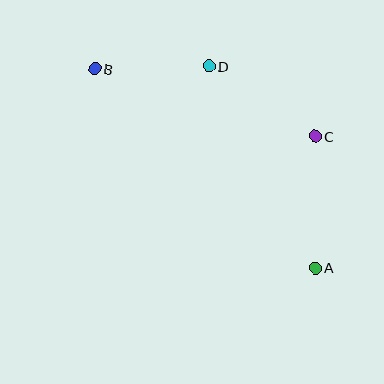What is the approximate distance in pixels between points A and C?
The distance between A and C is approximately 132 pixels.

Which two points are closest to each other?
Points B and D are closest to each other.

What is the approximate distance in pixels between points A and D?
The distance between A and D is approximately 228 pixels.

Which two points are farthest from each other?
Points A and B are farthest from each other.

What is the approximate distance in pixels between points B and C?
The distance between B and C is approximately 230 pixels.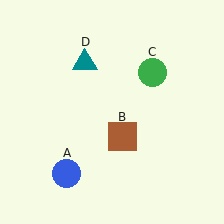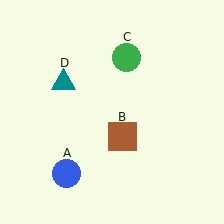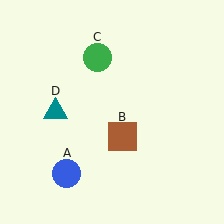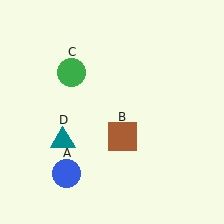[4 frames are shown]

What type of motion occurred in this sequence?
The green circle (object C), teal triangle (object D) rotated counterclockwise around the center of the scene.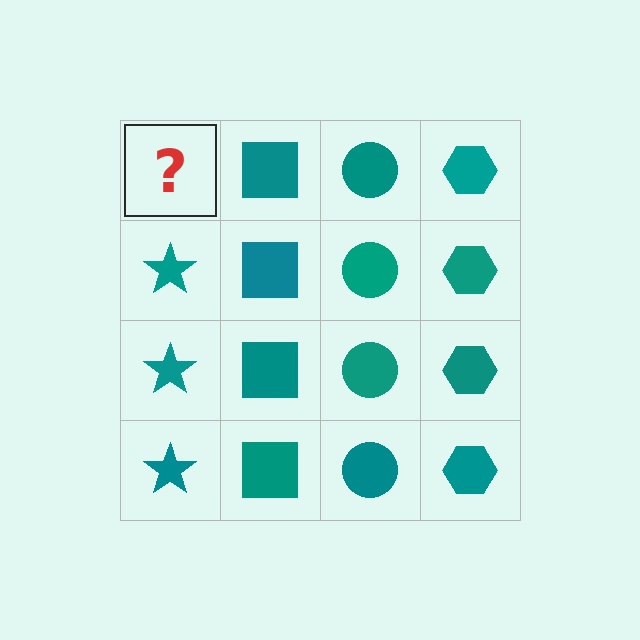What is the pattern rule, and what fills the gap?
The rule is that each column has a consistent shape. The gap should be filled with a teal star.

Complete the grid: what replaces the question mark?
The question mark should be replaced with a teal star.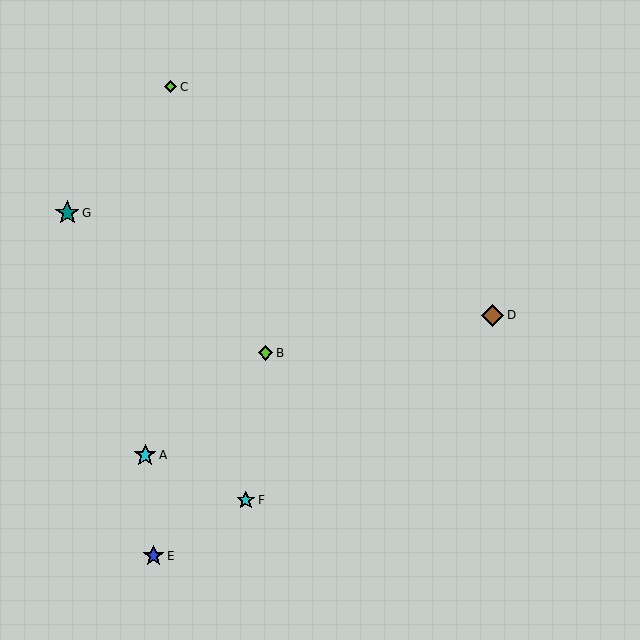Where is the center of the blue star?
The center of the blue star is at (153, 556).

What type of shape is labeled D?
Shape D is a brown diamond.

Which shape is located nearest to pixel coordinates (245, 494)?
The cyan star (labeled F) at (246, 500) is nearest to that location.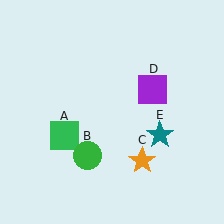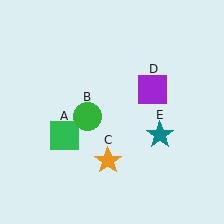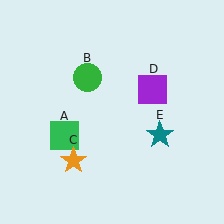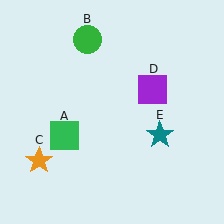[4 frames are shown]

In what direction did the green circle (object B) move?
The green circle (object B) moved up.